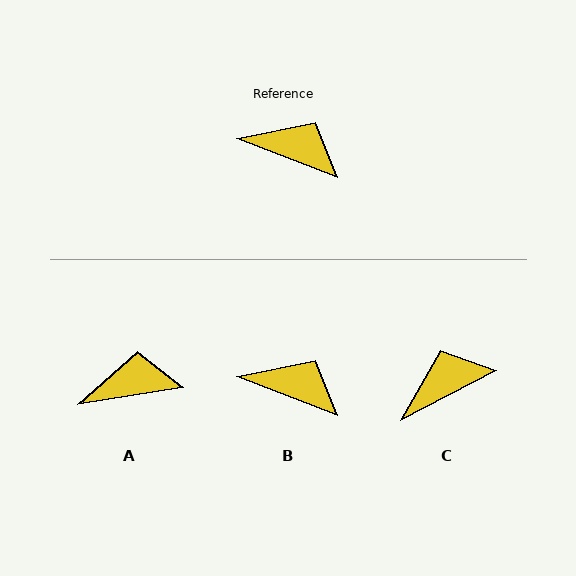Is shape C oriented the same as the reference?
No, it is off by about 49 degrees.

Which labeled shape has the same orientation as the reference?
B.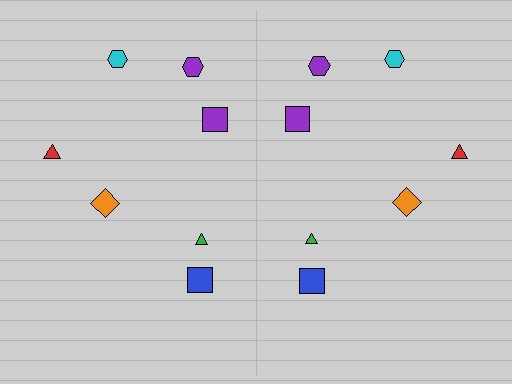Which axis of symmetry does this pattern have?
The pattern has a vertical axis of symmetry running through the center of the image.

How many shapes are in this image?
There are 14 shapes in this image.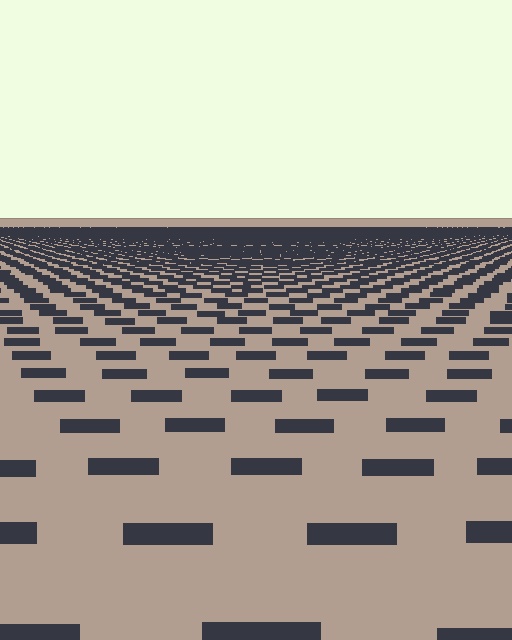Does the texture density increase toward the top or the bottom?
Density increases toward the top.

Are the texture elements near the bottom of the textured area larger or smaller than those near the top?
Larger. Near the bottom, elements are closer to the viewer and appear at a bigger on-screen size.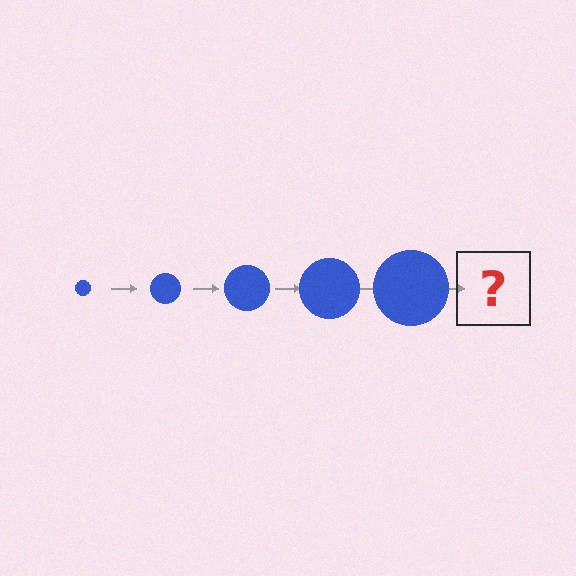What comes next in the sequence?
The next element should be a blue circle, larger than the previous one.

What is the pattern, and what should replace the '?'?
The pattern is that the circle gets progressively larger each step. The '?' should be a blue circle, larger than the previous one.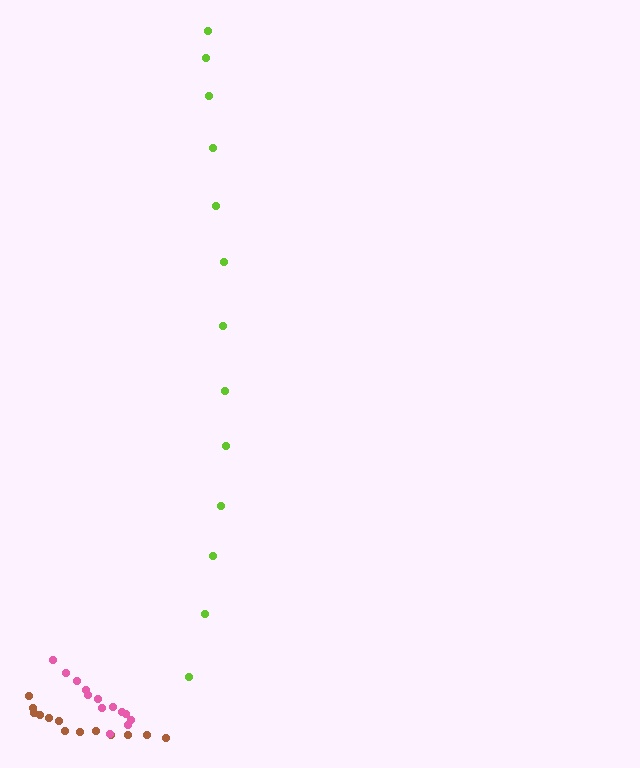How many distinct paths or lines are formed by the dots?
There are 3 distinct paths.